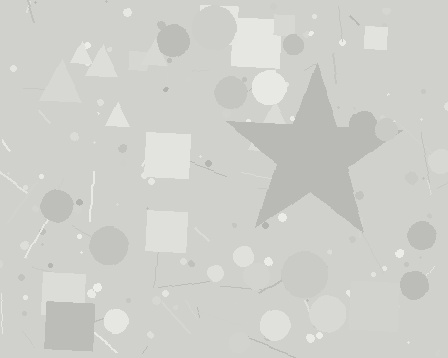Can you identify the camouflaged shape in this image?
The camouflaged shape is a star.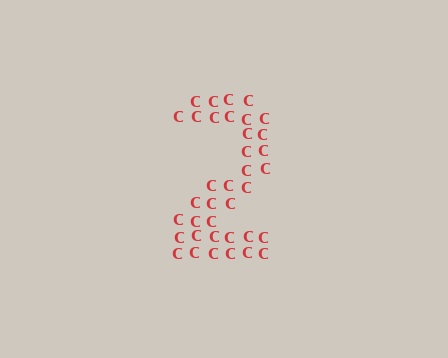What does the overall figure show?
The overall figure shows the digit 2.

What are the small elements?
The small elements are letter C's.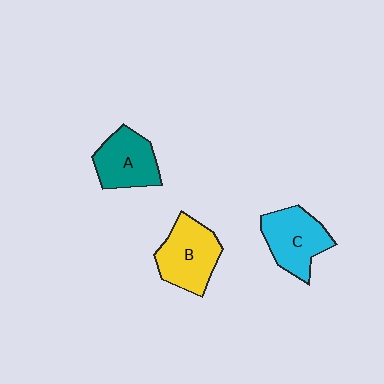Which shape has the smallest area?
Shape A (teal).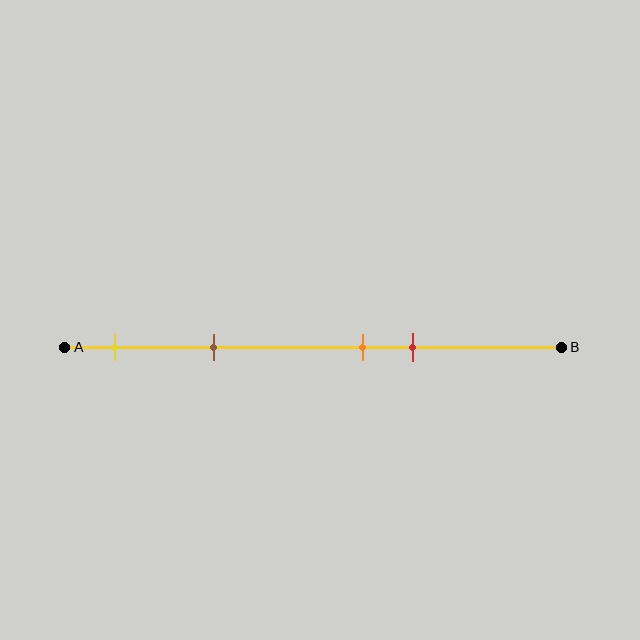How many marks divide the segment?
There are 4 marks dividing the segment.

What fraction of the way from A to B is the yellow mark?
The yellow mark is approximately 10% (0.1) of the way from A to B.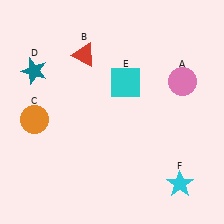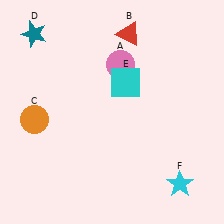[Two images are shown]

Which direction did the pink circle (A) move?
The pink circle (A) moved left.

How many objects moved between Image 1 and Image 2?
3 objects moved between the two images.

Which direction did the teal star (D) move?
The teal star (D) moved up.